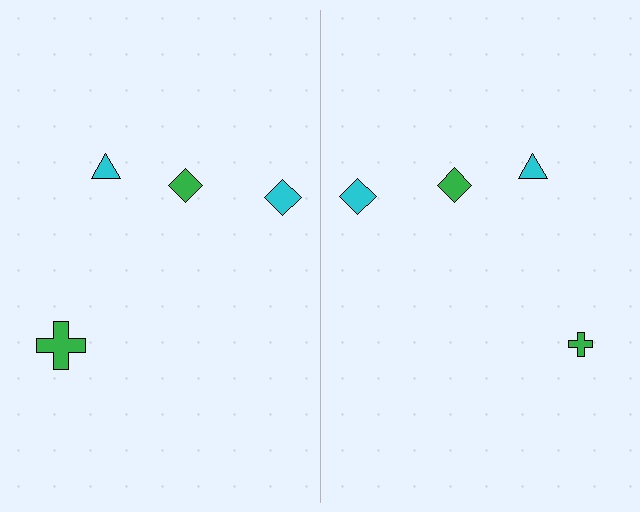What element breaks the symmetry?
The green cross on the right side has a different size than its mirror counterpart.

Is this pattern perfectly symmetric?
No, the pattern is not perfectly symmetric. The green cross on the right side has a different size than its mirror counterpart.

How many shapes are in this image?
There are 8 shapes in this image.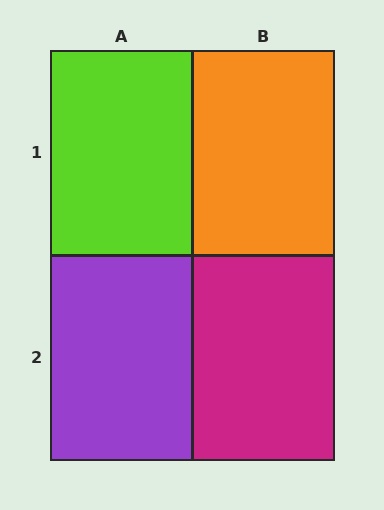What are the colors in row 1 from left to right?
Lime, orange.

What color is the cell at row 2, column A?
Purple.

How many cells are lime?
1 cell is lime.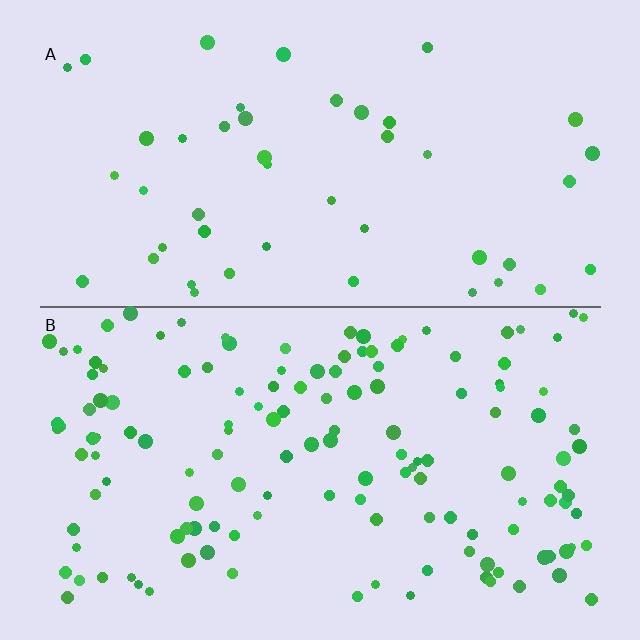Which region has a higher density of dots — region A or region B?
B (the bottom).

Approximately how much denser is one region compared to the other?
Approximately 3.1× — region B over region A.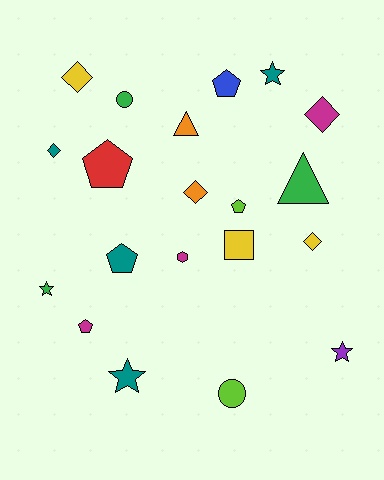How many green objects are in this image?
There are 3 green objects.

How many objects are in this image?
There are 20 objects.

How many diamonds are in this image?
There are 5 diamonds.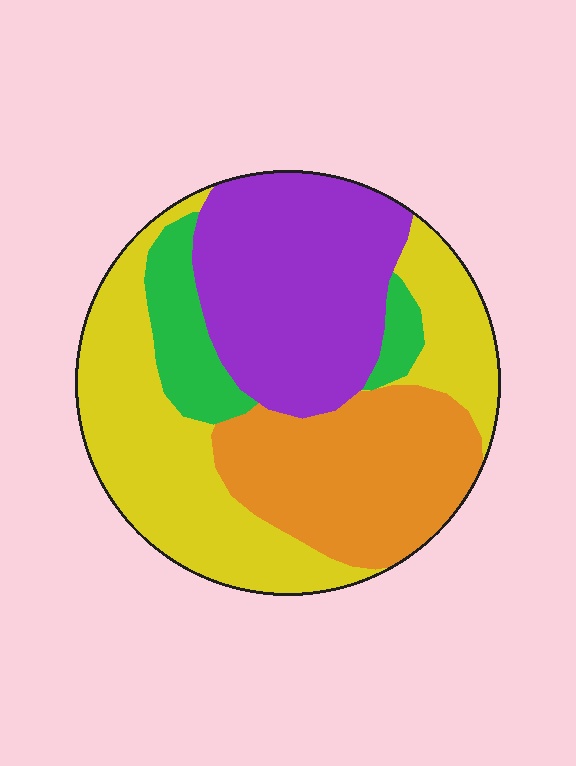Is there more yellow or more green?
Yellow.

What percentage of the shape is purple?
Purple covers around 30% of the shape.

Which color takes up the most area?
Yellow, at roughly 35%.